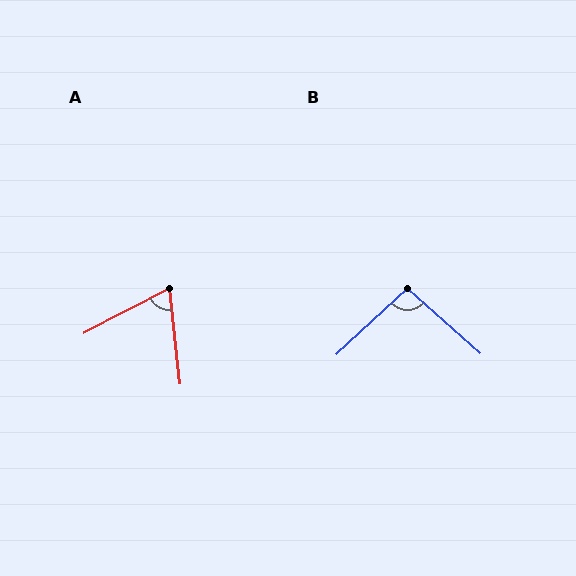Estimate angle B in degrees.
Approximately 95 degrees.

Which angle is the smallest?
A, at approximately 69 degrees.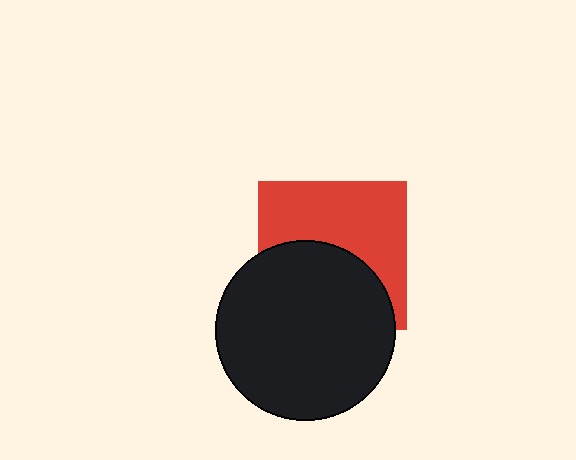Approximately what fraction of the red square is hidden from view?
Roughly 47% of the red square is hidden behind the black circle.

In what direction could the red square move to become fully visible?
The red square could move up. That would shift it out from behind the black circle entirely.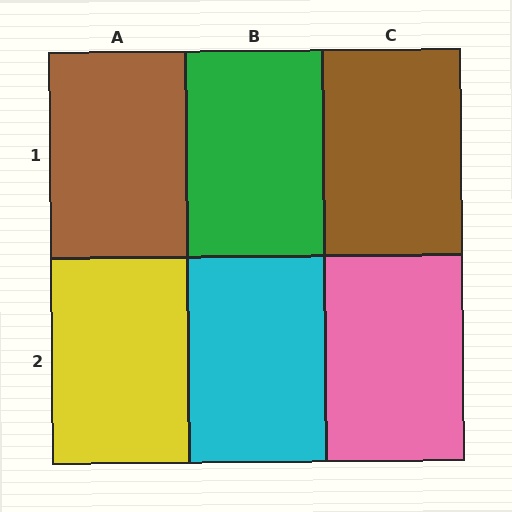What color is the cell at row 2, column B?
Cyan.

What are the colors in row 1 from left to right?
Brown, green, brown.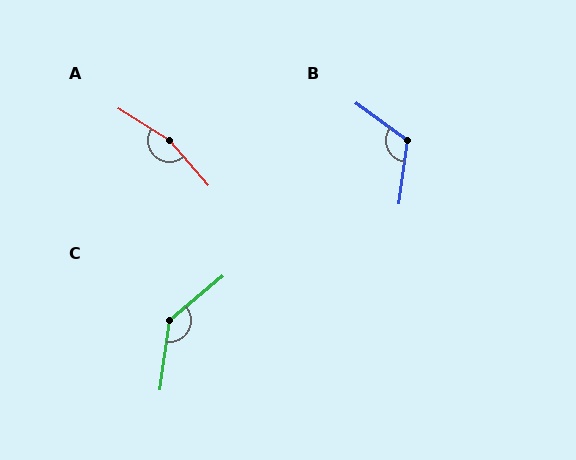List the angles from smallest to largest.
B (119°), C (137°), A (162°).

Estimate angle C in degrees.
Approximately 137 degrees.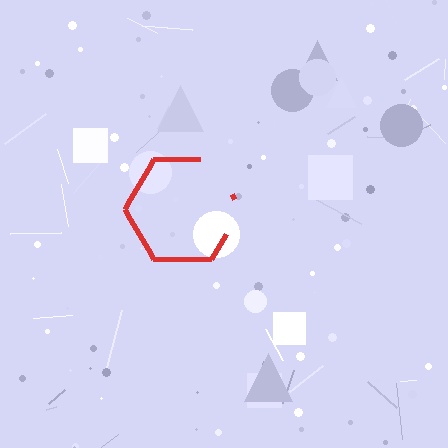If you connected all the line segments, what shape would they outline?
They would outline a hexagon.